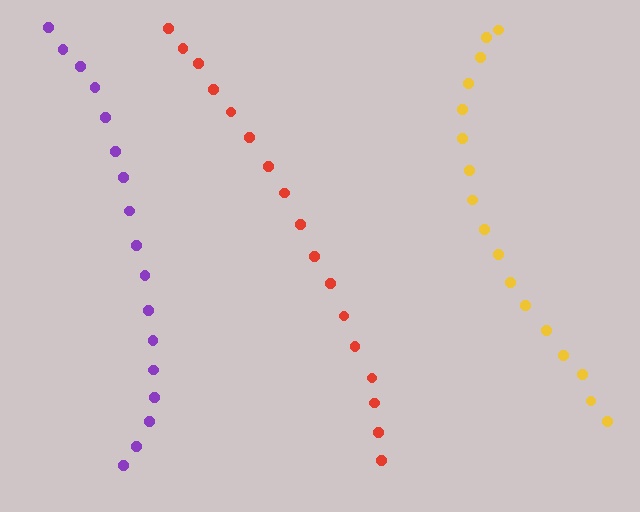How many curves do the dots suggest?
There are 3 distinct paths.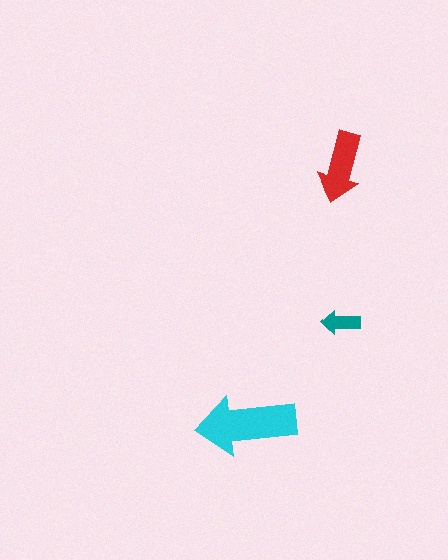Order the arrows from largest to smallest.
the cyan one, the red one, the teal one.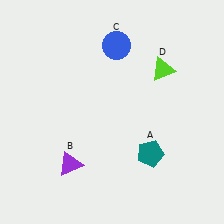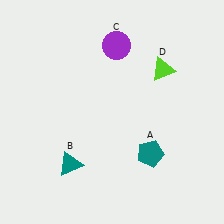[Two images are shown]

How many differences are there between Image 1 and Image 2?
There are 2 differences between the two images.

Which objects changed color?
B changed from purple to teal. C changed from blue to purple.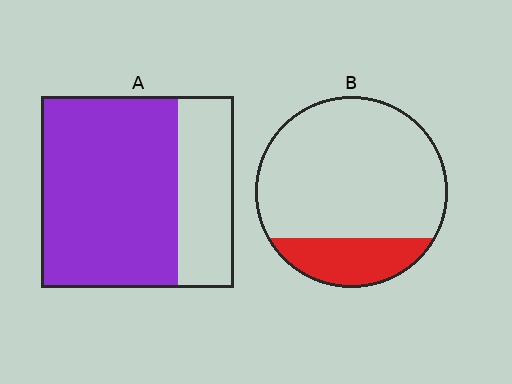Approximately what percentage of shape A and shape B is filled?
A is approximately 70% and B is approximately 20%.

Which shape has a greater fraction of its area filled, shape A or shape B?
Shape A.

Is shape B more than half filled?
No.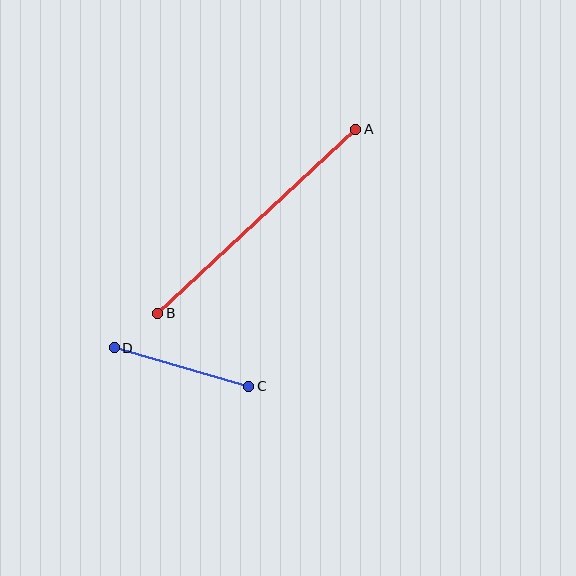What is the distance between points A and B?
The distance is approximately 270 pixels.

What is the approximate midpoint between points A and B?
The midpoint is at approximately (257, 221) pixels.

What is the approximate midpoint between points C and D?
The midpoint is at approximately (181, 367) pixels.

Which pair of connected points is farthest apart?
Points A and B are farthest apart.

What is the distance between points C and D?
The distance is approximately 140 pixels.